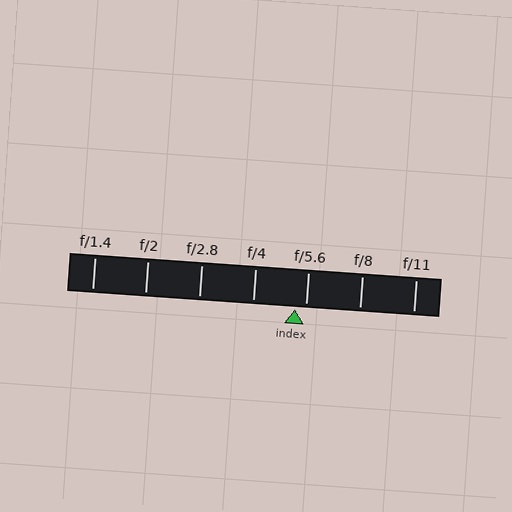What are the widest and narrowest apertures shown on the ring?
The widest aperture shown is f/1.4 and the narrowest is f/11.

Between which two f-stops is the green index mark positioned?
The index mark is between f/4 and f/5.6.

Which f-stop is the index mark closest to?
The index mark is closest to f/5.6.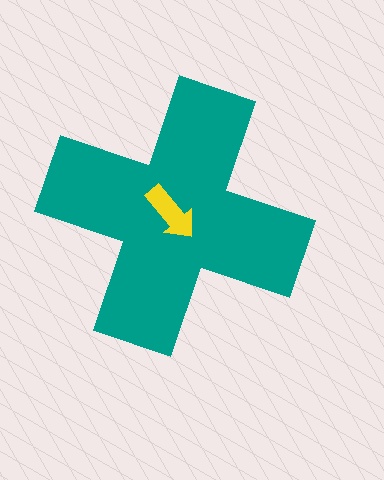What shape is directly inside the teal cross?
The yellow arrow.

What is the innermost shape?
The yellow arrow.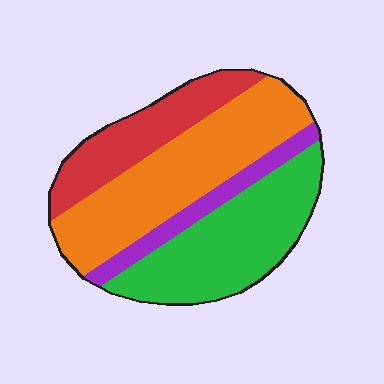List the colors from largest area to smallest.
From largest to smallest: orange, green, red, purple.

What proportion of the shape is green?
Green covers about 35% of the shape.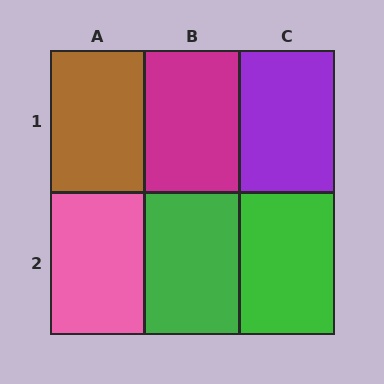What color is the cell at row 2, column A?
Pink.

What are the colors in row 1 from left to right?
Brown, magenta, purple.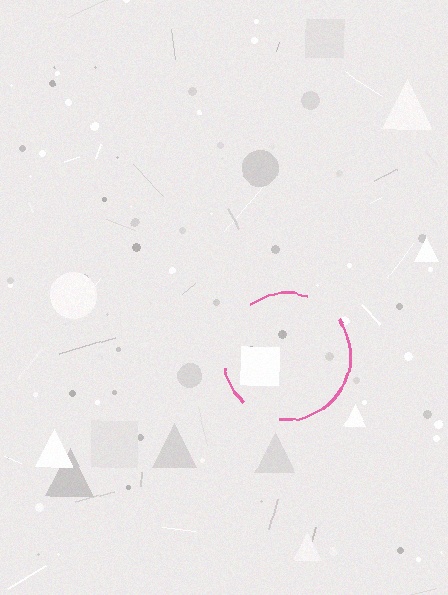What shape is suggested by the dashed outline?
The dashed outline suggests a circle.